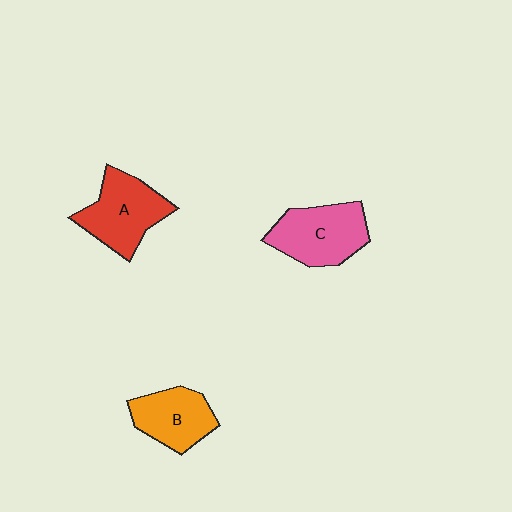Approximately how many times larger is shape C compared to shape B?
Approximately 1.2 times.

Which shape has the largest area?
Shape C (pink).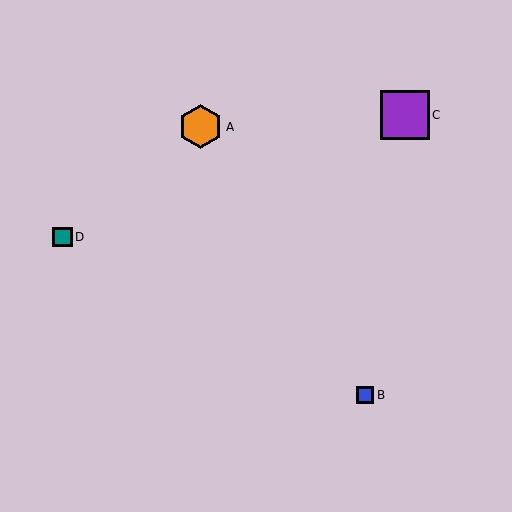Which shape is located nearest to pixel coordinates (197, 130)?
The orange hexagon (labeled A) at (201, 127) is nearest to that location.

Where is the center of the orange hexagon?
The center of the orange hexagon is at (201, 127).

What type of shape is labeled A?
Shape A is an orange hexagon.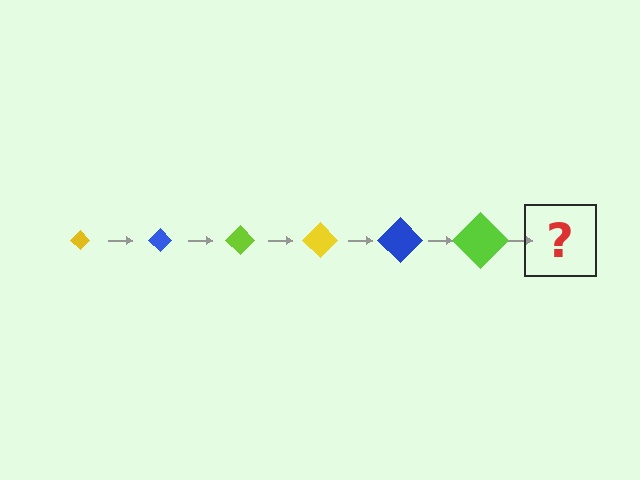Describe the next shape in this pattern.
It should be a yellow diamond, larger than the previous one.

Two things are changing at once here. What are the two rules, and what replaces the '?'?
The two rules are that the diamond grows larger each step and the color cycles through yellow, blue, and lime. The '?' should be a yellow diamond, larger than the previous one.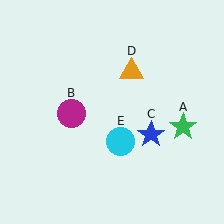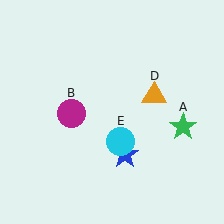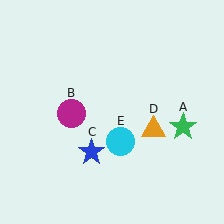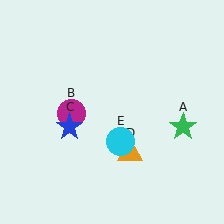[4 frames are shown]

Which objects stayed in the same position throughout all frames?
Green star (object A) and magenta circle (object B) and cyan circle (object E) remained stationary.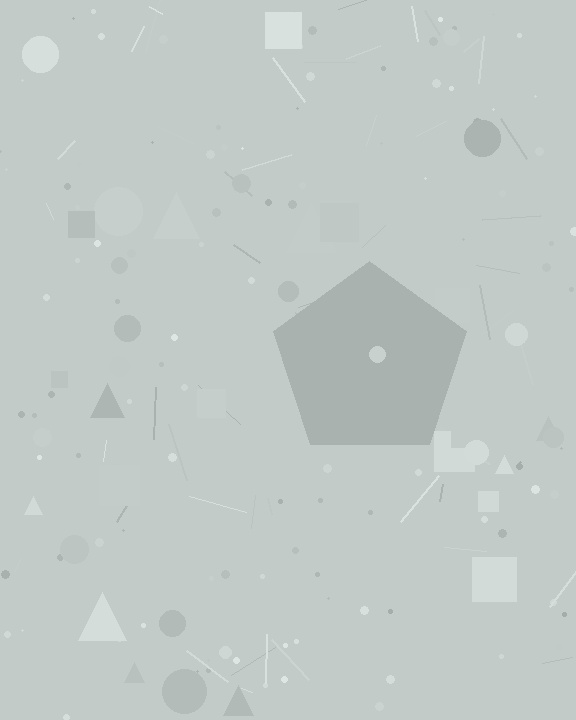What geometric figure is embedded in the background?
A pentagon is embedded in the background.